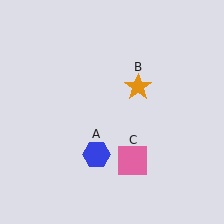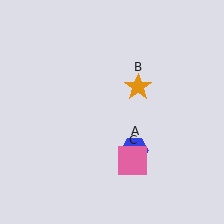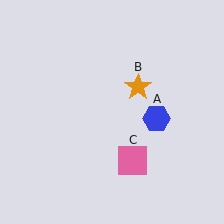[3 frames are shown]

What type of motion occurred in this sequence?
The blue hexagon (object A) rotated counterclockwise around the center of the scene.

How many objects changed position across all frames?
1 object changed position: blue hexagon (object A).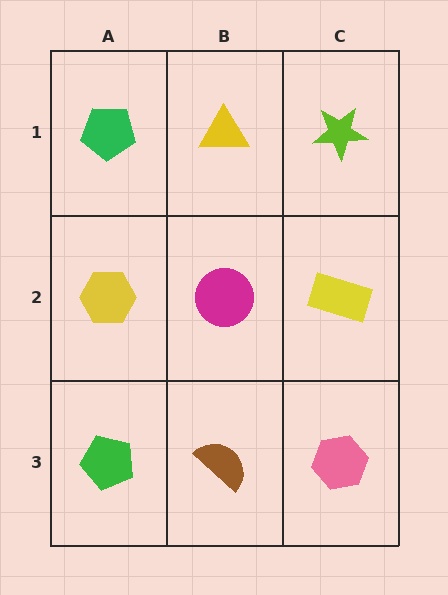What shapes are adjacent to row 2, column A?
A green pentagon (row 1, column A), a green pentagon (row 3, column A), a magenta circle (row 2, column B).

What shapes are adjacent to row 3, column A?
A yellow hexagon (row 2, column A), a brown semicircle (row 3, column B).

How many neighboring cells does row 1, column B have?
3.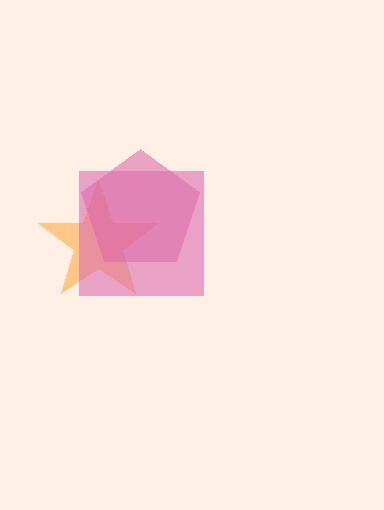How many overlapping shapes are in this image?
There are 3 overlapping shapes in the image.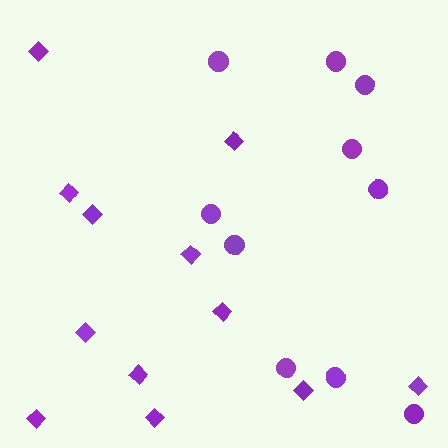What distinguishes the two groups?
There are 2 groups: one group of diamonds (12) and one group of circles (10).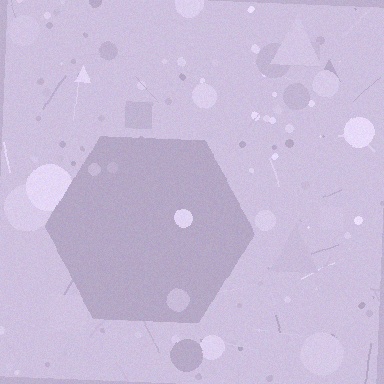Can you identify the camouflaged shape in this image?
The camouflaged shape is a hexagon.